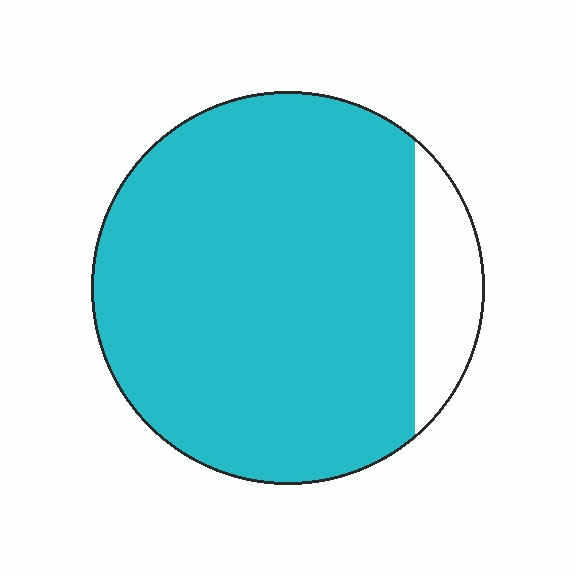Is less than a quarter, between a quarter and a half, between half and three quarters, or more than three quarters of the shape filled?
More than three quarters.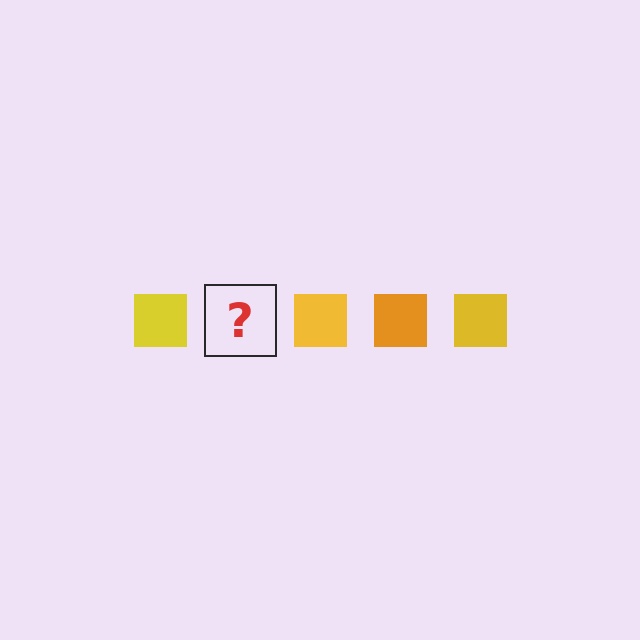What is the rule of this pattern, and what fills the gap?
The rule is that the pattern cycles through yellow, orange squares. The gap should be filled with an orange square.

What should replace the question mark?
The question mark should be replaced with an orange square.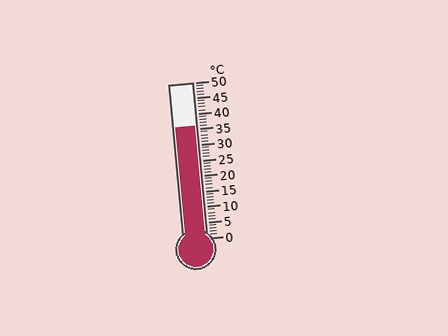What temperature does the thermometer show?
The thermometer shows approximately 36°C.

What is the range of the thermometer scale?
The thermometer scale ranges from 0°C to 50°C.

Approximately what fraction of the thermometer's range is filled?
The thermometer is filled to approximately 70% of its range.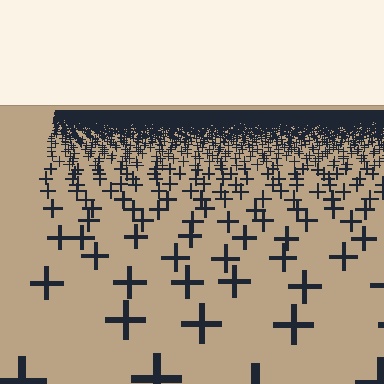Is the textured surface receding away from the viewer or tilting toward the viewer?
The surface is receding away from the viewer. Texture elements get smaller and denser toward the top.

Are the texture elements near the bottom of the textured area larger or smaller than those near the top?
Larger. Near the bottom, elements are closer to the viewer and appear at a bigger on-screen size.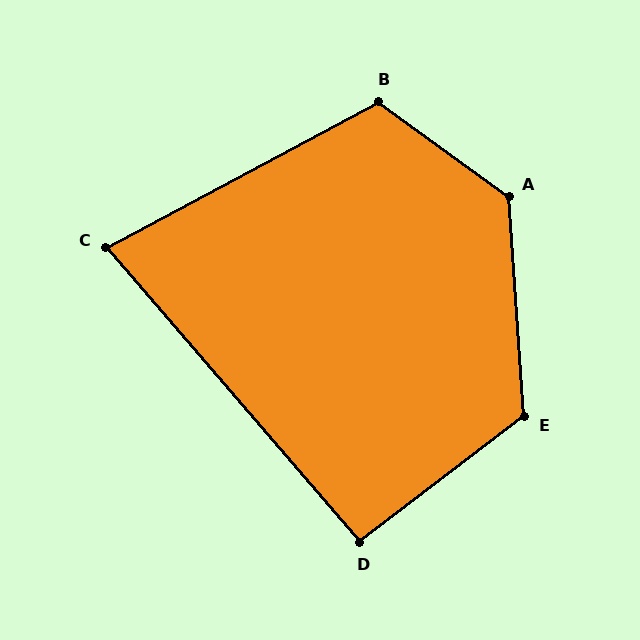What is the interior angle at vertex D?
Approximately 93 degrees (approximately right).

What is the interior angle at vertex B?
Approximately 116 degrees (obtuse).